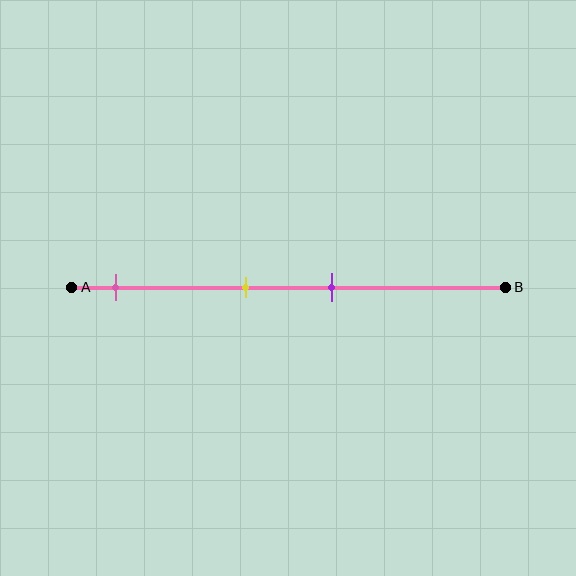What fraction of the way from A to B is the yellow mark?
The yellow mark is approximately 40% (0.4) of the way from A to B.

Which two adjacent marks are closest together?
The yellow and purple marks are the closest adjacent pair.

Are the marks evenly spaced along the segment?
No, the marks are not evenly spaced.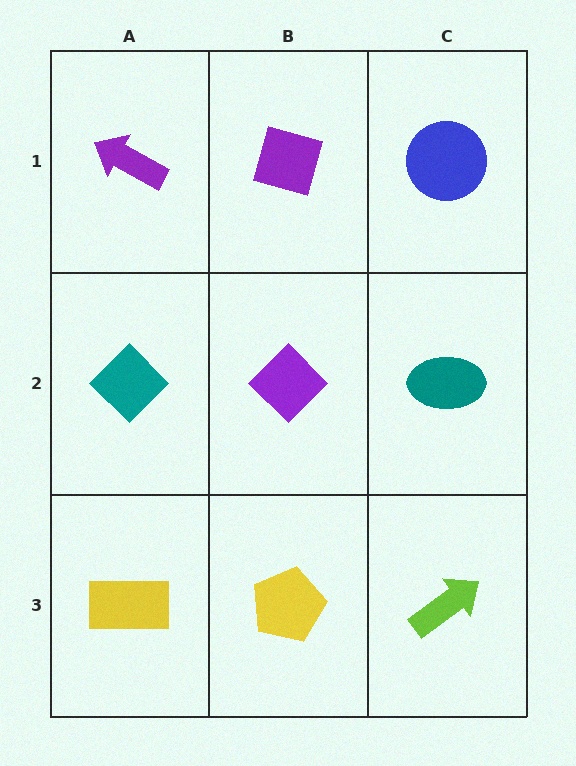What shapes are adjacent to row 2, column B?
A purple diamond (row 1, column B), a yellow pentagon (row 3, column B), a teal diamond (row 2, column A), a teal ellipse (row 2, column C).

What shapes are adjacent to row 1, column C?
A teal ellipse (row 2, column C), a purple diamond (row 1, column B).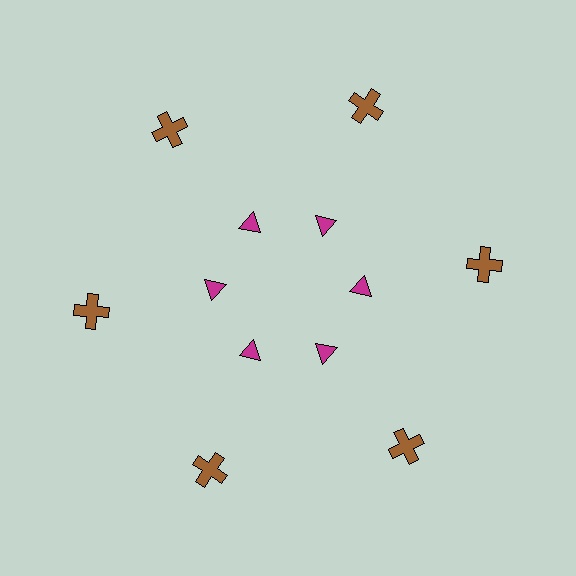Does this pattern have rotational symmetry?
Yes, this pattern has 6-fold rotational symmetry. It looks the same after rotating 60 degrees around the center.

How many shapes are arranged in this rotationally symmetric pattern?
There are 12 shapes, arranged in 6 groups of 2.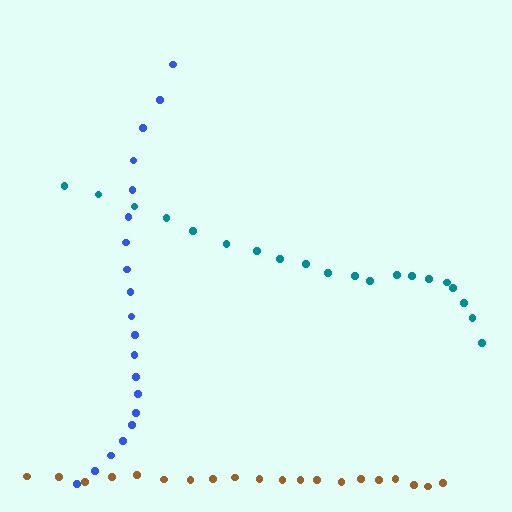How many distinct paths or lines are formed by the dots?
There are 3 distinct paths.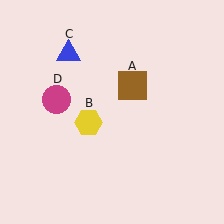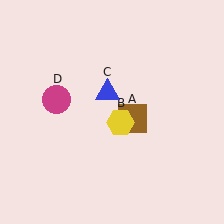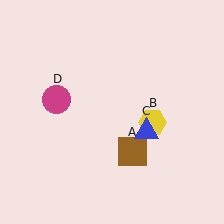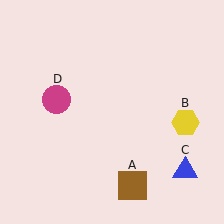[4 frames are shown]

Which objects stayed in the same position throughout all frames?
Magenta circle (object D) remained stationary.